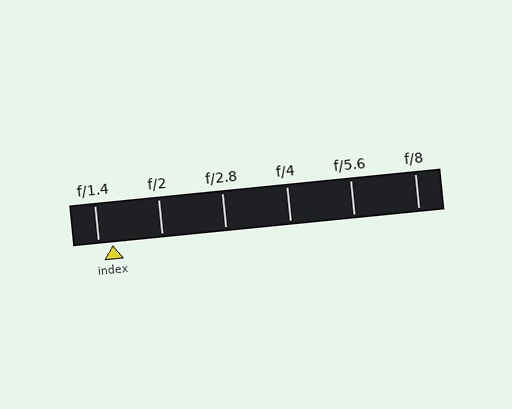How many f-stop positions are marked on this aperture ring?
There are 6 f-stop positions marked.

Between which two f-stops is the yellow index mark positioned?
The index mark is between f/1.4 and f/2.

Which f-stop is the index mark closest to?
The index mark is closest to f/1.4.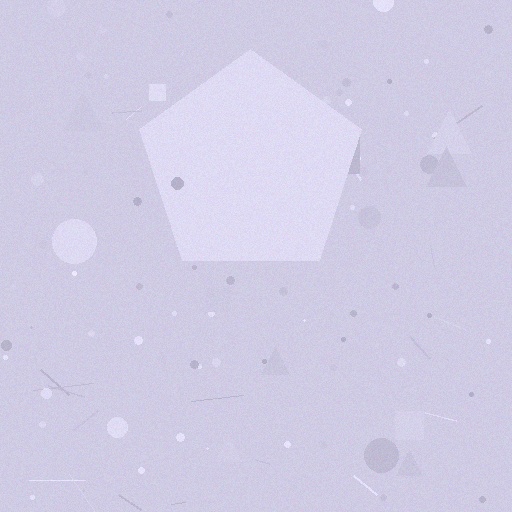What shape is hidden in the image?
A pentagon is hidden in the image.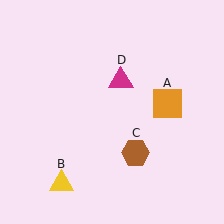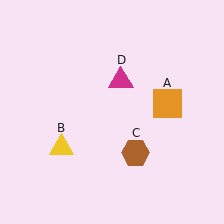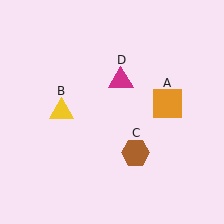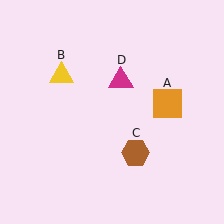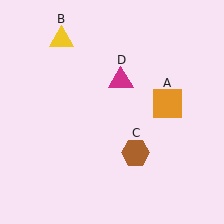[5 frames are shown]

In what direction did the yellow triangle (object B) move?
The yellow triangle (object B) moved up.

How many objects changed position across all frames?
1 object changed position: yellow triangle (object B).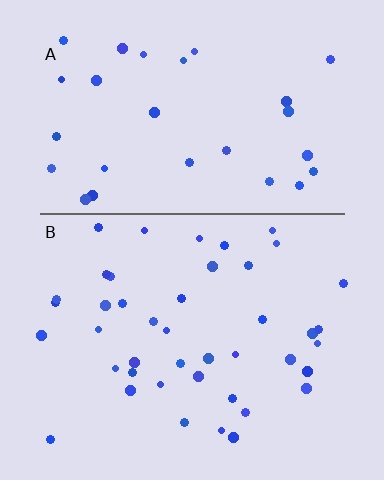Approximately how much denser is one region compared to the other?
Approximately 1.4× — region B over region A.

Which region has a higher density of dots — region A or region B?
B (the bottom).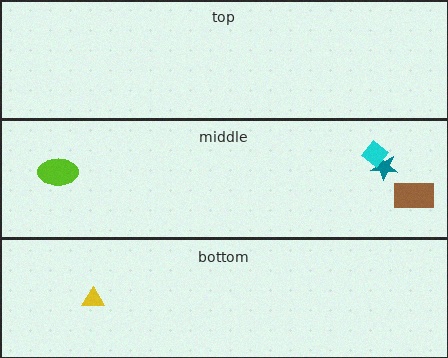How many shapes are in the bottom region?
1.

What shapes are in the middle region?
The teal star, the cyan diamond, the lime ellipse, the brown rectangle.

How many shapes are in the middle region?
4.